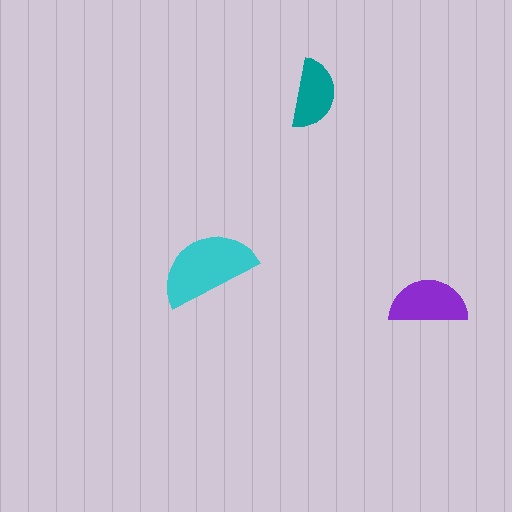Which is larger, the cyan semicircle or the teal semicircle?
The cyan one.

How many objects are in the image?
There are 3 objects in the image.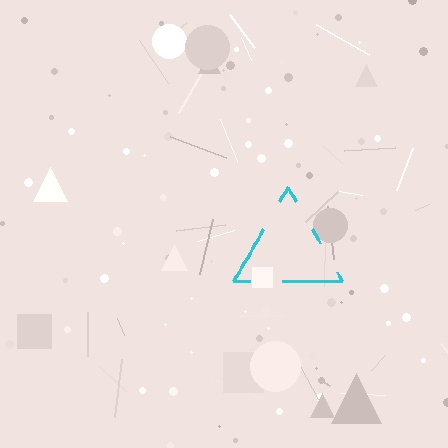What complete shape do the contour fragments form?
The contour fragments form a triangle.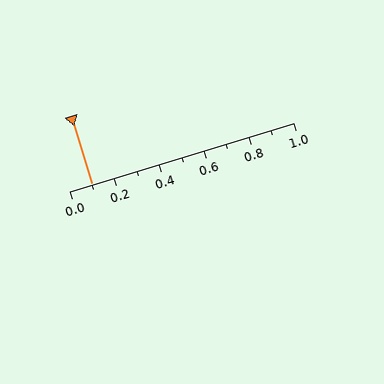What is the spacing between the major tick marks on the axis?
The major ticks are spaced 0.2 apart.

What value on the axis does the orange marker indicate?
The marker indicates approximately 0.1.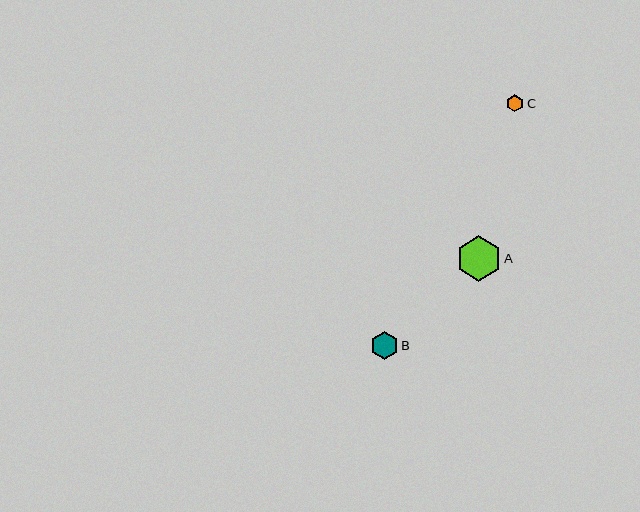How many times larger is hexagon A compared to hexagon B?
Hexagon A is approximately 1.6 times the size of hexagon B.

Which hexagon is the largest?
Hexagon A is the largest with a size of approximately 45 pixels.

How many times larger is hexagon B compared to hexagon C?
Hexagon B is approximately 1.6 times the size of hexagon C.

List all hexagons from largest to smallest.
From largest to smallest: A, B, C.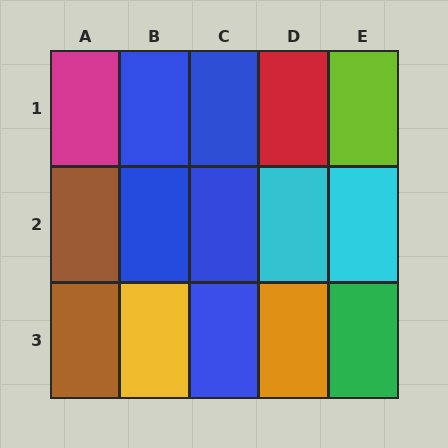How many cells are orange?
1 cell is orange.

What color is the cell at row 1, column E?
Lime.